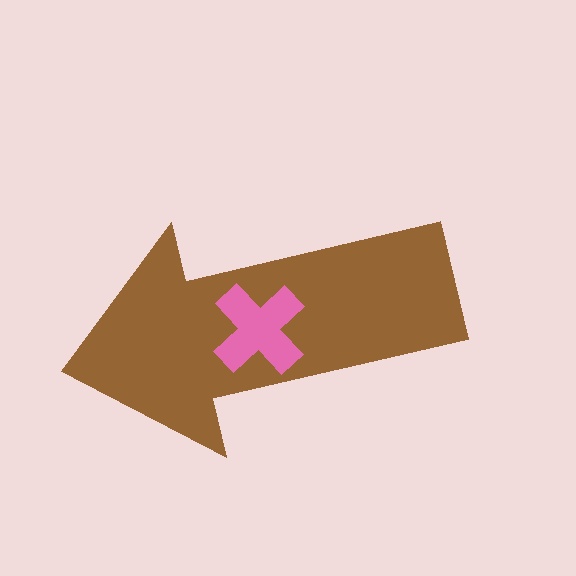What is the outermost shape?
The brown arrow.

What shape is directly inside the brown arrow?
The pink cross.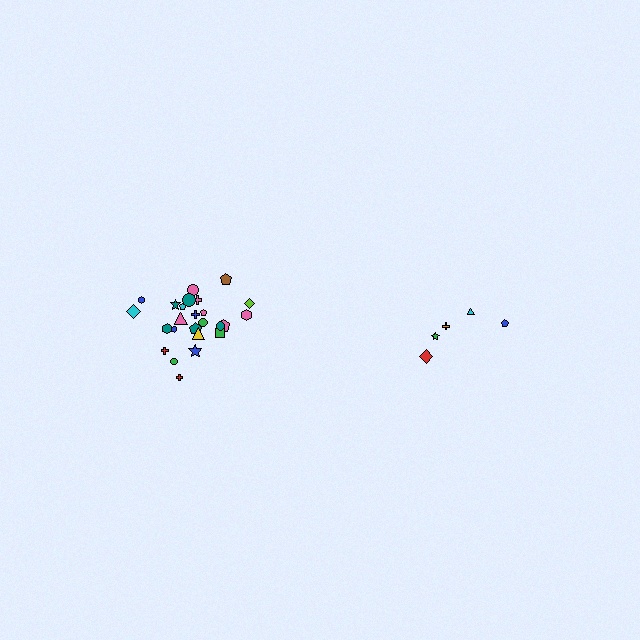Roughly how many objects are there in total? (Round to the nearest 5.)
Roughly 30 objects in total.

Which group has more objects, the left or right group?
The left group.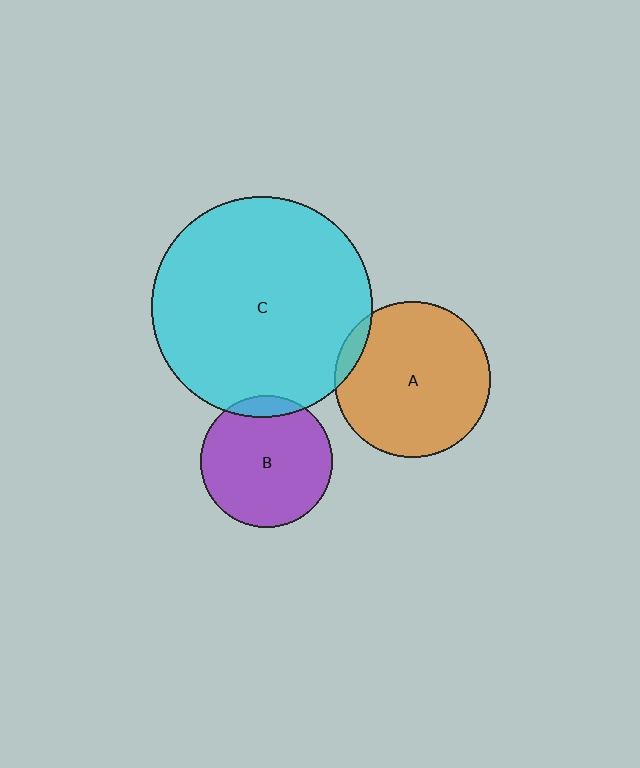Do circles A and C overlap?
Yes.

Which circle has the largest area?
Circle C (cyan).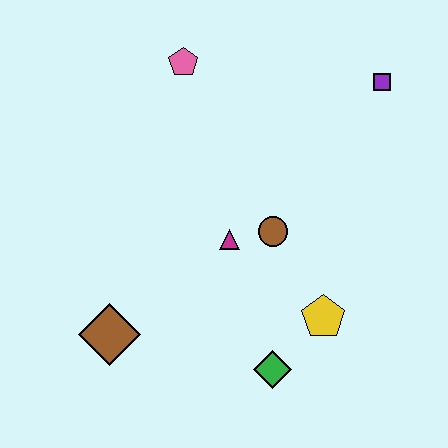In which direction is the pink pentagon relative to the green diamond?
The pink pentagon is above the green diamond.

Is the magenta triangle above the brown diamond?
Yes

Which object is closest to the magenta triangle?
The brown circle is closest to the magenta triangle.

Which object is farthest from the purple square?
The brown diamond is farthest from the purple square.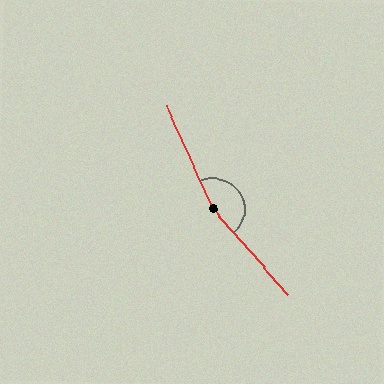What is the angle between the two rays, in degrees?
Approximately 163 degrees.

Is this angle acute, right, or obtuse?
It is obtuse.